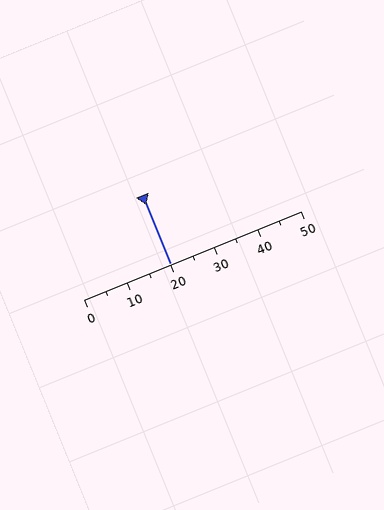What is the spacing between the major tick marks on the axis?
The major ticks are spaced 10 apart.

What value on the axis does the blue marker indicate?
The marker indicates approximately 20.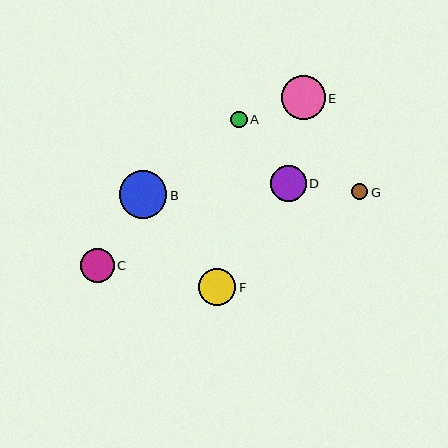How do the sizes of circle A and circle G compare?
Circle A and circle G are approximately the same size.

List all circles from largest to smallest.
From largest to smallest: B, E, F, D, C, A, G.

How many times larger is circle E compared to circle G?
Circle E is approximately 2.7 times the size of circle G.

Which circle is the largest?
Circle B is the largest with a size of approximately 48 pixels.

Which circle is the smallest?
Circle G is the smallest with a size of approximately 16 pixels.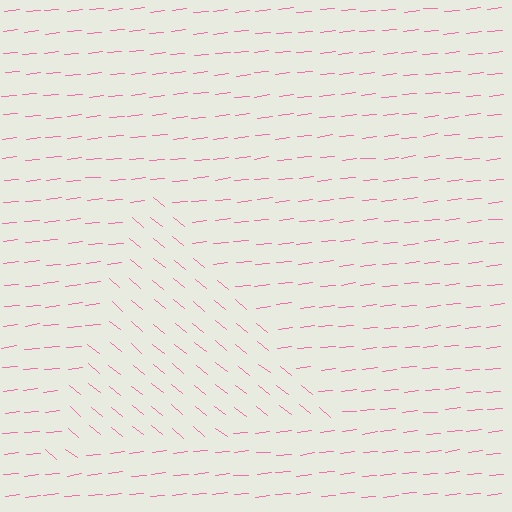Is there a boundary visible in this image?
Yes, there is a texture boundary formed by a change in line orientation.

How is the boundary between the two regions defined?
The boundary is defined purely by a change in line orientation (approximately 45 degrees difference). All lines are the same color and thickness.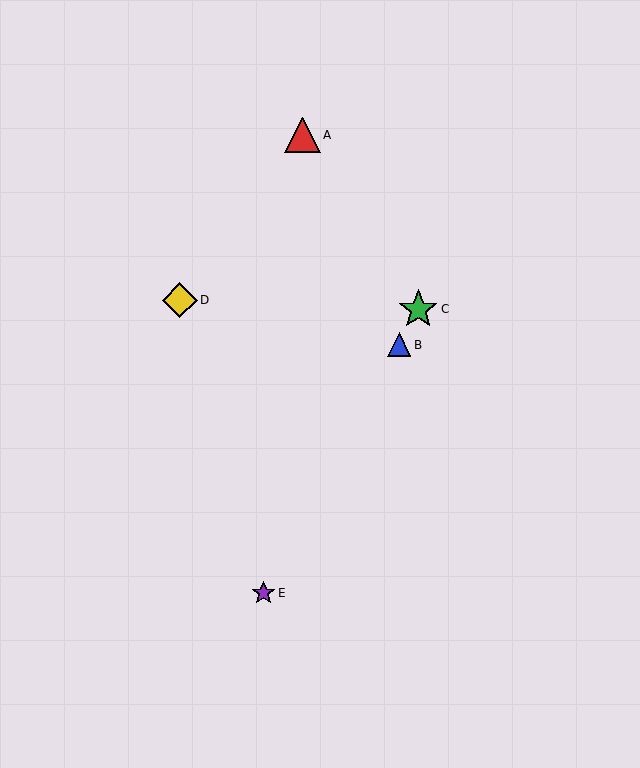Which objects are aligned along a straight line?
Objects B, C, E are aligned along a straight line.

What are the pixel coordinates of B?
Object B is at (399, 345).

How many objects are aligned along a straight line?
3 objects (B, C, E) are aligned along a straight line.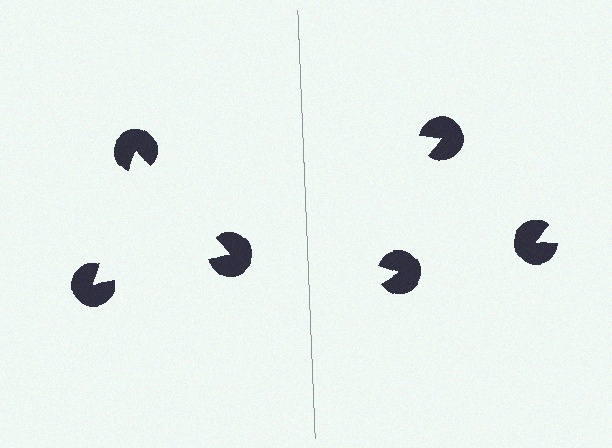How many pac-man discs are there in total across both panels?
6 — 3 on each side.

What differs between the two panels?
The pac-man discs are positioned identically on both sides; only the wedge orientations differ. On the left they align to a triangle; on the right they are misaligned.